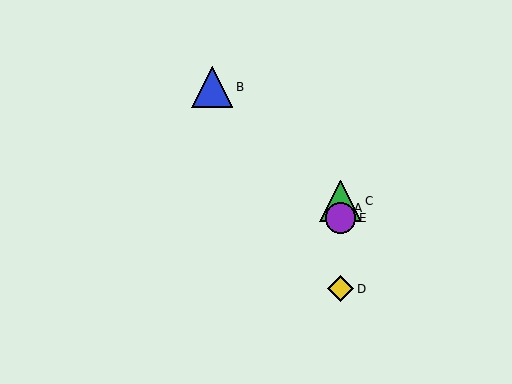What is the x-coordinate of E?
Object E is at x≈341.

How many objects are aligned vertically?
4 objects (A, C, D, E) are aligned vertically.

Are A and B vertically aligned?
No, A is at x≈341 and B is at x≈212.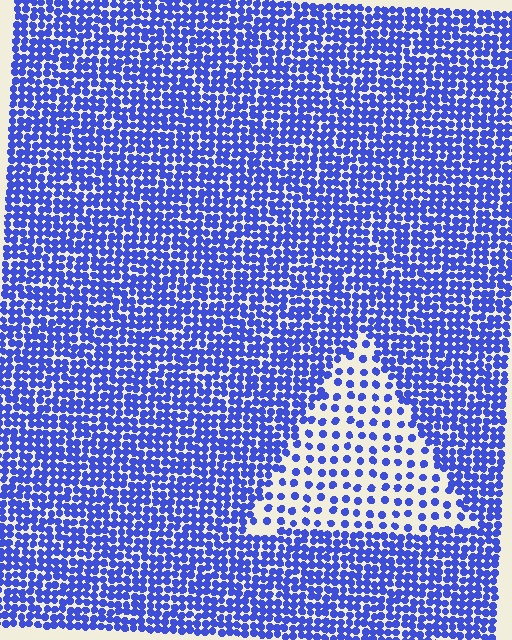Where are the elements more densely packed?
The elements are more densely packed outside the triangle boundary.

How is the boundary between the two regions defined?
The boundary is defined by a change in element density (approximately 2.6x ratio). All elements are the same color, size, and shape.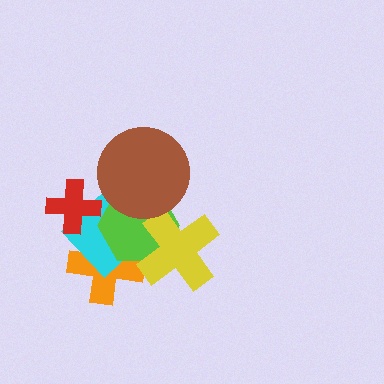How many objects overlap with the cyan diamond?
3 objects overlap with the cyan diamond.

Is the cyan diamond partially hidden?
Yes, it is partially covered by another shape.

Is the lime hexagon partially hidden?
Yes, it is partially covered by another shape.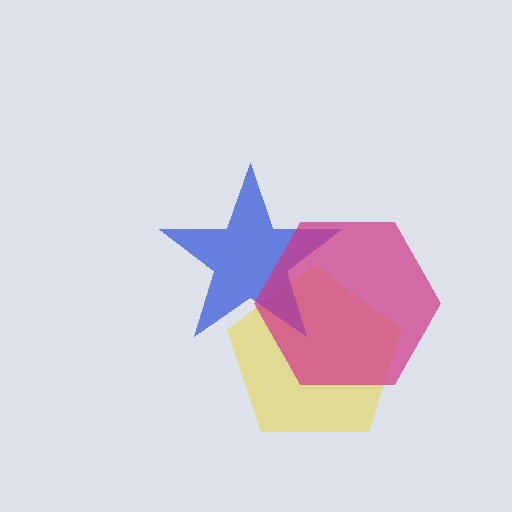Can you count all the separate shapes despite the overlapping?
Yes, there are 3 separate shapes.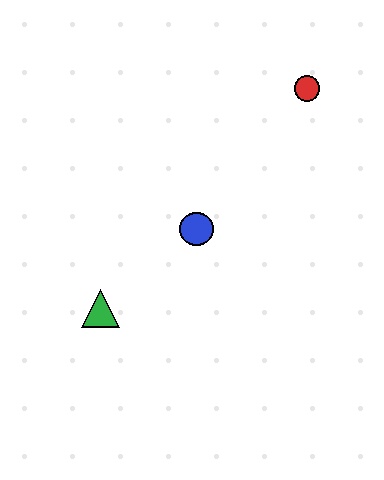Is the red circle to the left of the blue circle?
No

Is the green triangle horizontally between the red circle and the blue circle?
No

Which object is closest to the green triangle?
The blue circle is closest to the green triangle.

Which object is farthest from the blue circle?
The red circle is farthest from the blue circle.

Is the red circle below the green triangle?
No